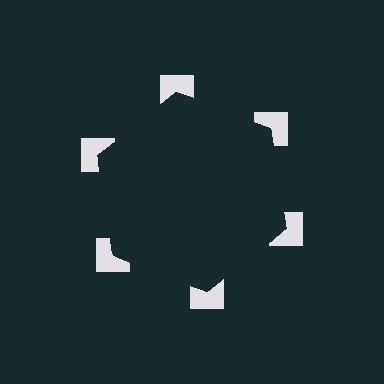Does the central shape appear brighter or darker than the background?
It typically appears slightly darker than the background, even though no actual brightness change is drawn.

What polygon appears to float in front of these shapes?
An illusory hexagon — its edges are inferred from the aligned wedge cuts in the notched squares, not physically drawn.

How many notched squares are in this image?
There are 6 — one at each vertex of the illusory hexagon.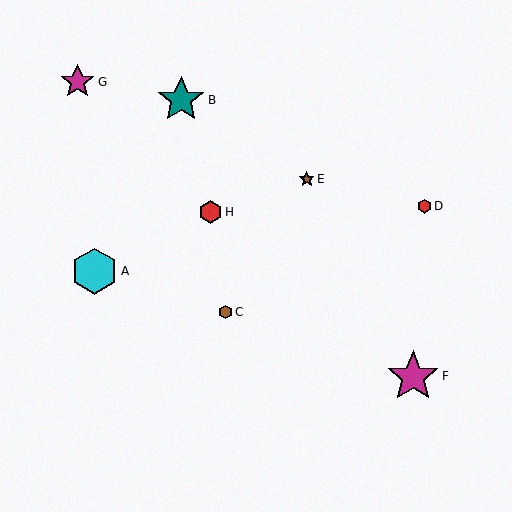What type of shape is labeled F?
Shape F is a magenta star.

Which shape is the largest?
The magenta star (labeled F) is the largest.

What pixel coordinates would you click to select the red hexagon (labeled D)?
Click at (424, 206) to select the red hexagon D.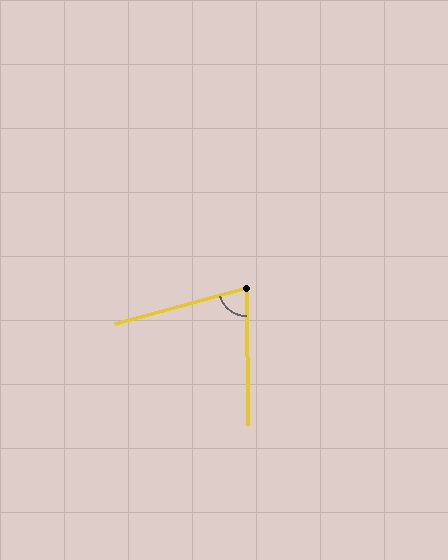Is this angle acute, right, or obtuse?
It is acute.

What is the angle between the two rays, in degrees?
Approximately 75 degrees.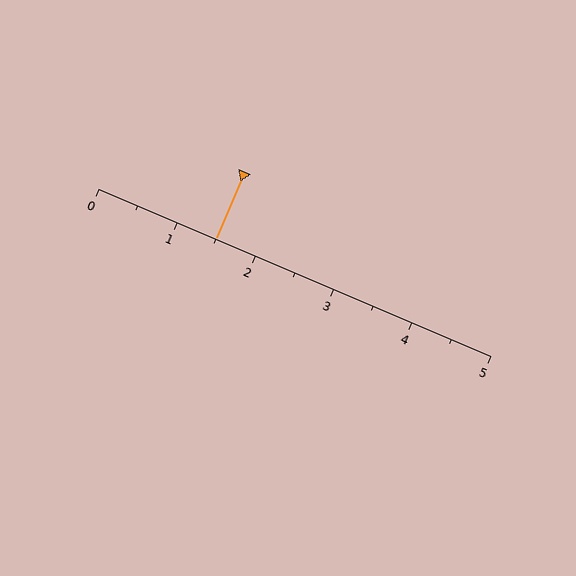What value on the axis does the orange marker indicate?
The marker indicates approximately 1.5.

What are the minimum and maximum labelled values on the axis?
The axis runs from 0 to 5.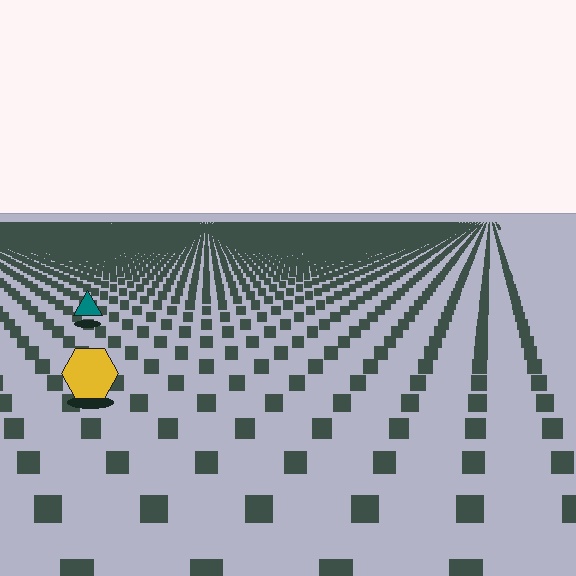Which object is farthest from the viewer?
The teal triangle is farthest from the viewer. It appears smaller and the ground texture around it is denser.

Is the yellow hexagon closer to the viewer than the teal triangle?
Yes. The yellow hexagon is closer — you can tell from the texture gradient: the ground texture is coarser near it.